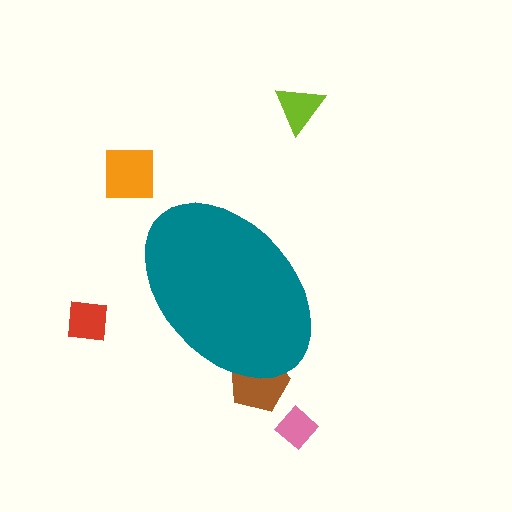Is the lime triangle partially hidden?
No, the lime triangle is fully visible.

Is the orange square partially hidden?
No, the orange square is fully visible.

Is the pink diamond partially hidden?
No, the pink diamond is fully visible.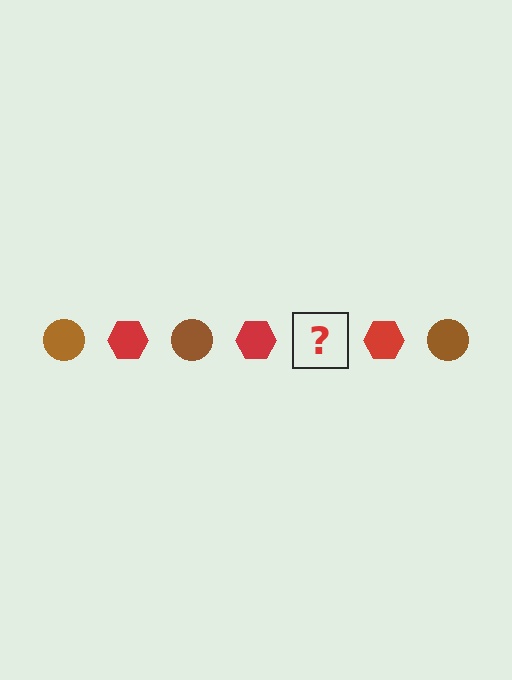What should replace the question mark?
The question mark should be replaced with a brown circle.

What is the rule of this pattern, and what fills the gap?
The rule is that the pattern alternates between brown circle and red hexagon. The gap should be filled with a brown circle.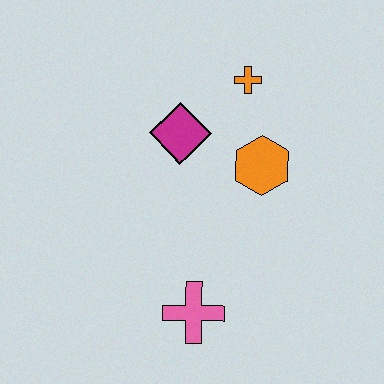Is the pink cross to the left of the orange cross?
Yes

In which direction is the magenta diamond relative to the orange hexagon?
The magenta diamond is to the left of the orange hexagon.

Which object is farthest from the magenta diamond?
The pink cross is farthest from the magenta diamond.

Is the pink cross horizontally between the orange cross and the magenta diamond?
Yes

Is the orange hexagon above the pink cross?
Yes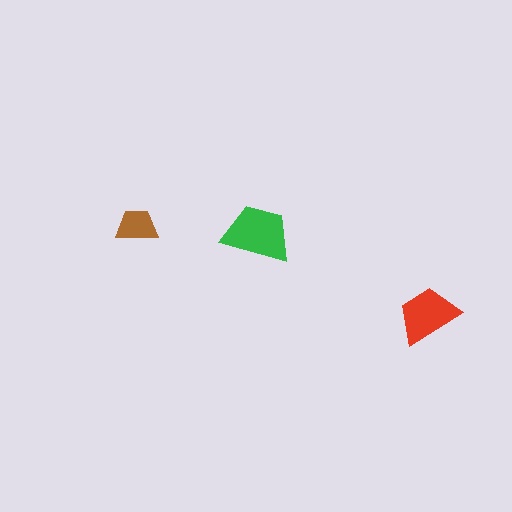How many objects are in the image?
There are 3 objects in the image.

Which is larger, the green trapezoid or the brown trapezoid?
The green one.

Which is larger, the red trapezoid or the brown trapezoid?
The red one.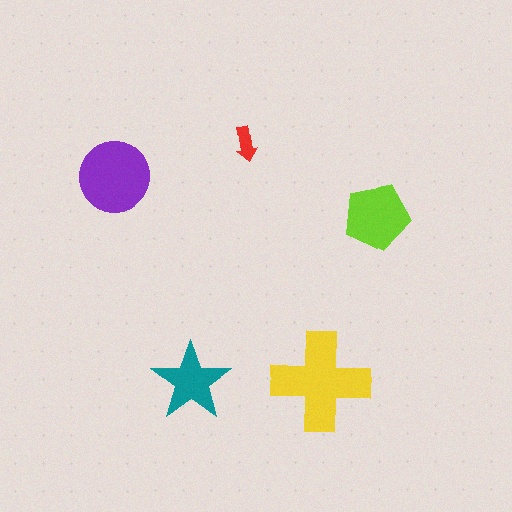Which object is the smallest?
The red arrow.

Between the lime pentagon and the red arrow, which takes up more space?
The lime pentagon.